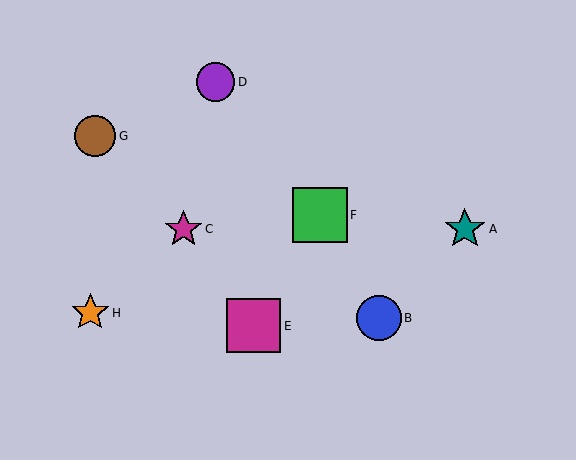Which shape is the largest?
The green square (labeled F) is the largest.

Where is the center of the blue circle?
The center of the blue circle is at (379, 318).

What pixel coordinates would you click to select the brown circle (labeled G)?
Click at (95, 136) to select the brown circle G.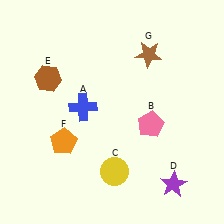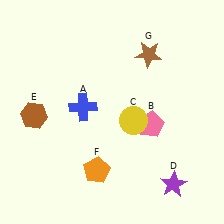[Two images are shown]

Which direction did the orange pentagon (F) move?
The orange pentagon (F) moved right.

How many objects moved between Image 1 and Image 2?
3 objects moved between the two images.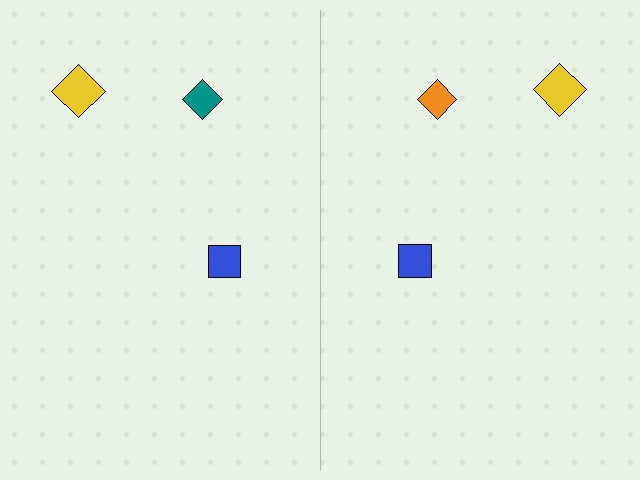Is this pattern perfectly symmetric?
No, the pattern is not perfectly symmetric. The orange diamond on the right side breaks the symmetry — its mirror counterpart is teal.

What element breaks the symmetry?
The orange diamond on the right side breaks the symmetry — its mirror counterpart is teal.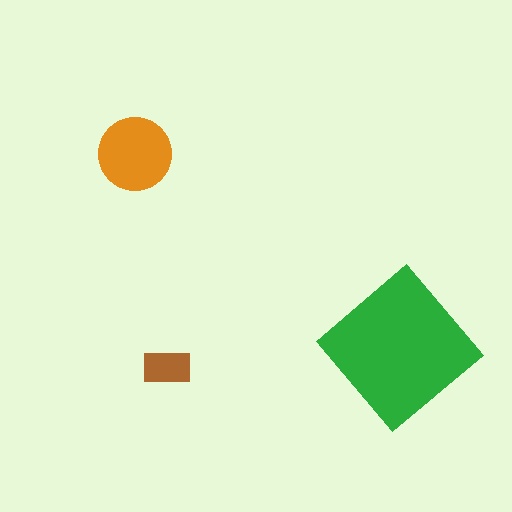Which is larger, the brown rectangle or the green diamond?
The green diamond.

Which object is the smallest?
The brown rectangle.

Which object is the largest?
The green diamond.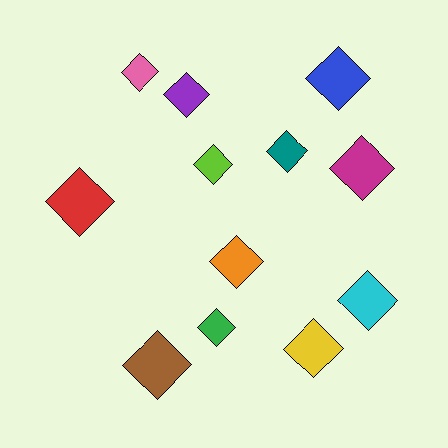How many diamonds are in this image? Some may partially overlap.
There are 12 diamonds.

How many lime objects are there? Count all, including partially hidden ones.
There is 1 lime object.